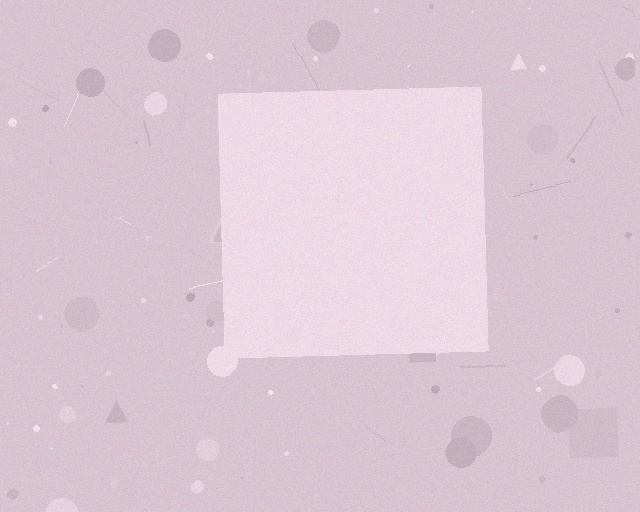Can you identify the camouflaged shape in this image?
The camouflaged shape is a square.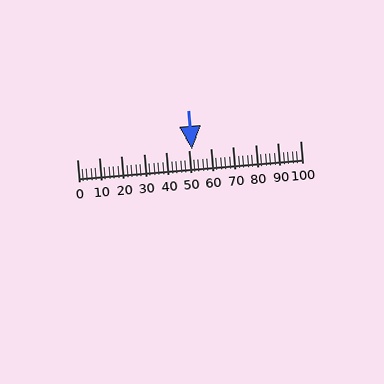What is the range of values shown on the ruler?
The ruler shows values from 0 to 100.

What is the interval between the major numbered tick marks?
The major tick marks are spaced 10 units apart.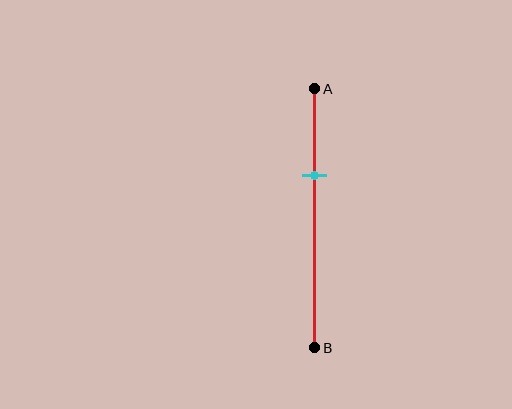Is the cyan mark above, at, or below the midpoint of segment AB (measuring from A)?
The cyan mark is above the midpoint of segment AB.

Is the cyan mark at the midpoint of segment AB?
No, the mark is at about 35% from A, not at the 50% midpoint.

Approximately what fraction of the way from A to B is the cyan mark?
The cyan mark is approximately 35% of the way from A to B.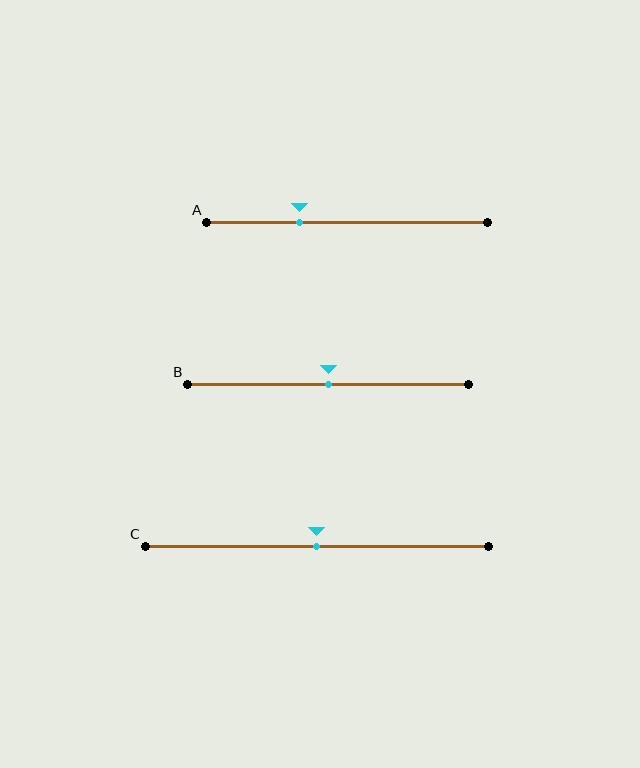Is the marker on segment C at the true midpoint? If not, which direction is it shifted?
Yes, the marker on segment C is at the true midpoint.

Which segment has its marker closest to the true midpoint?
Segment B has its marker closest to the true midpoint.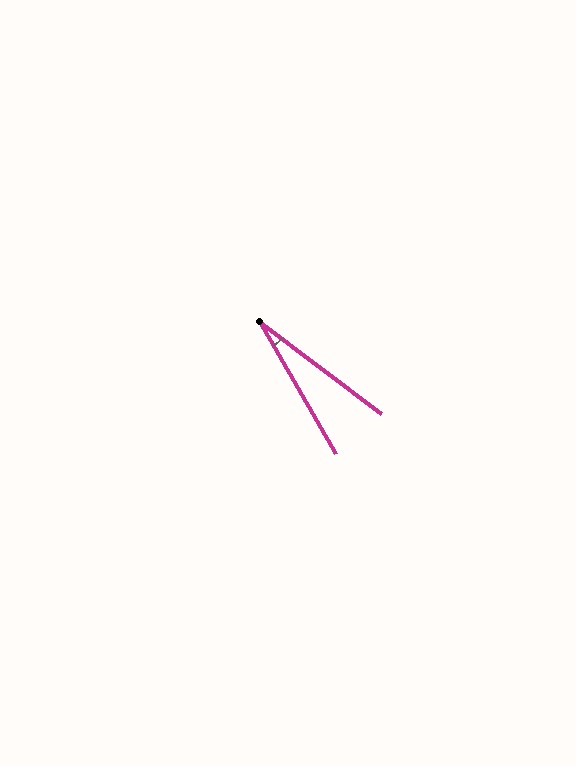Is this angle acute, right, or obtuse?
It is acute.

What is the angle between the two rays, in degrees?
Approximately 23 degrees.